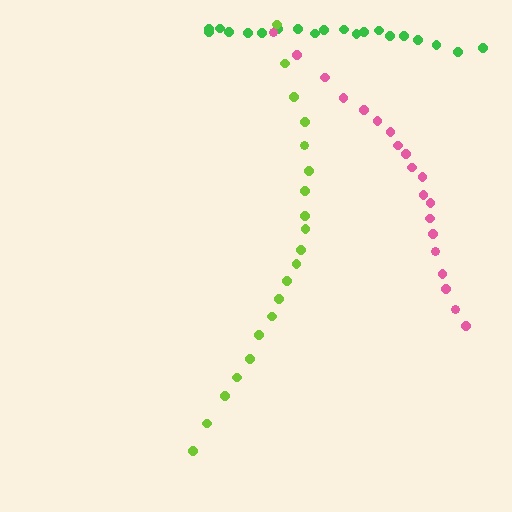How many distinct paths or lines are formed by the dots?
There are 3 distinct paths.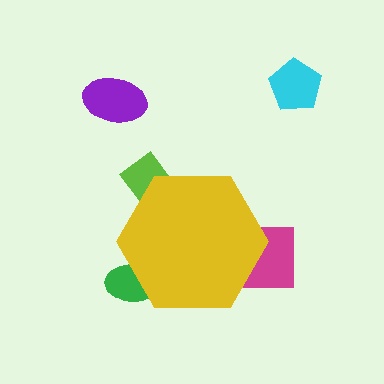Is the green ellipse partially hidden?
Yes, the green ellipse is partially hidden behind the yellow hexagon.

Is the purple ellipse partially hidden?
No, the purple ellipse is fully visible.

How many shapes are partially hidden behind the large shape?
3 shapes are partially hidden.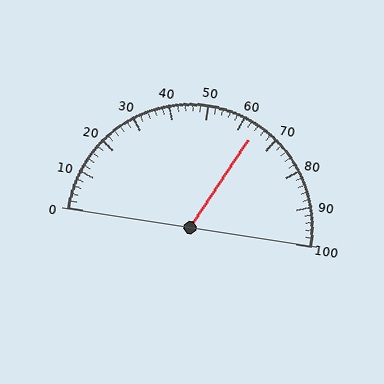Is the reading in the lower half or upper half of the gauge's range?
The reading is in the upper half of the range (0 to 100).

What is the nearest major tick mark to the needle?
The nearest major tick mark is 60.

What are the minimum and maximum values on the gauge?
The gauge ranges from 0 to 100.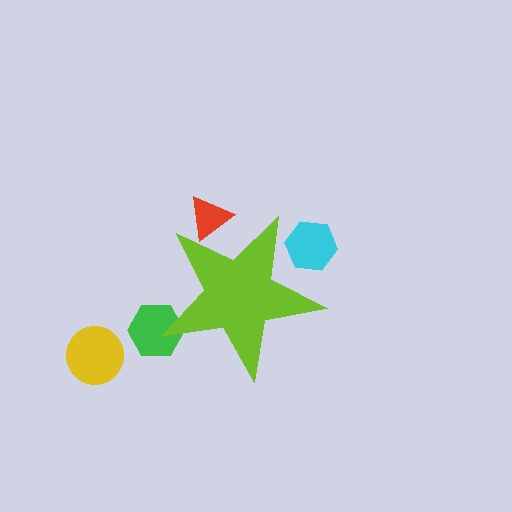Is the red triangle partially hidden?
Yes, the red triangle is partially hidden behind the lime star.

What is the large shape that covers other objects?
A lime star.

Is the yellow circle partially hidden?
No, the yellow circle is fully visible.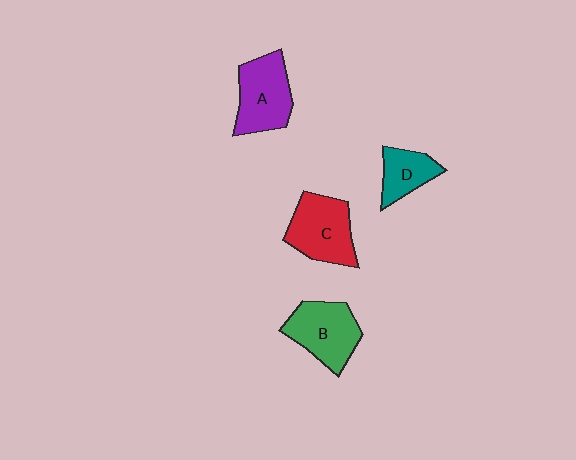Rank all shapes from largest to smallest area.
From largest to smallest: C (red), B (green), A (purple), D (teal).